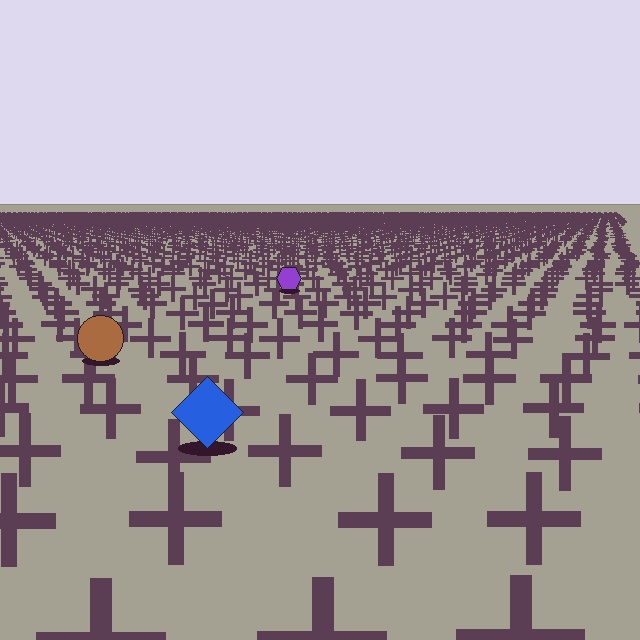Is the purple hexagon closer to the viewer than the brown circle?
No. The brown circle is closer — you can tell from the texture gradient: the ground texture is coarser near it.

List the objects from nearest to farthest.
From nearest to farthest: the blue diamond, the brown circle, the purple hexagon.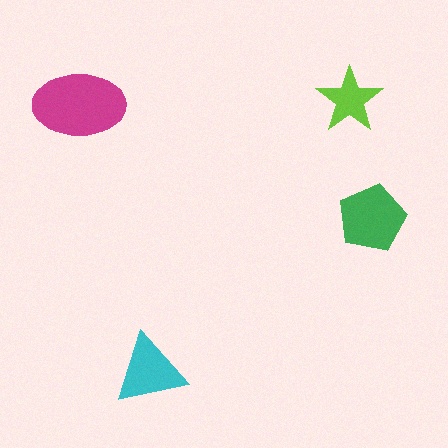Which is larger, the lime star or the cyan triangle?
The cyan triangle.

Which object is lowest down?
The cyan triangle is bottommost.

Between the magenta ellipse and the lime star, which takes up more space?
The magenta ellipse.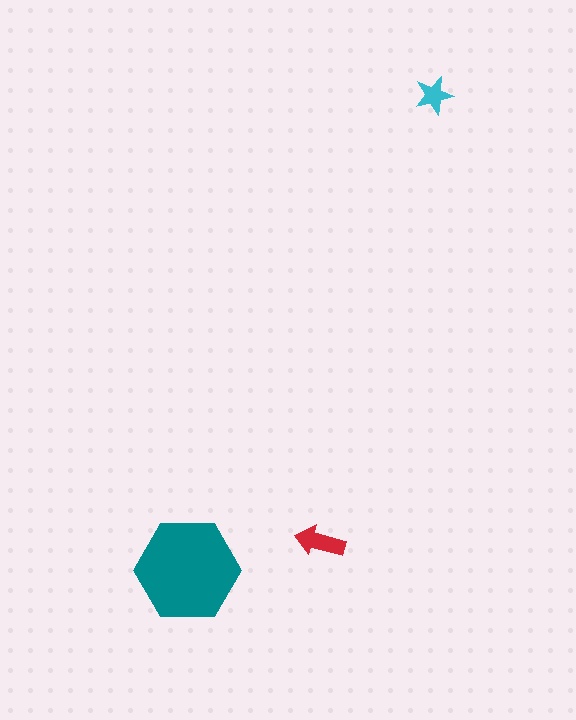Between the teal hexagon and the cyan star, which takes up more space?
The teal hexagon.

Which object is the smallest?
The cyan star.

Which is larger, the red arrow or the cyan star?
The red arrow.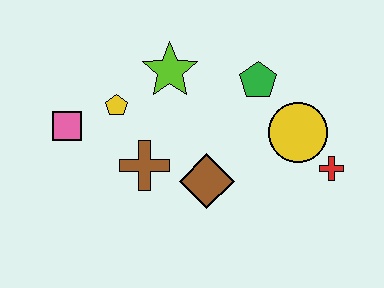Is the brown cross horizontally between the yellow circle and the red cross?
No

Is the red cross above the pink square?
No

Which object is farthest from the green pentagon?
The pink square is farthest from the green pentagon.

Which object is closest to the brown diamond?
The brown cross is closest to the brown diamond.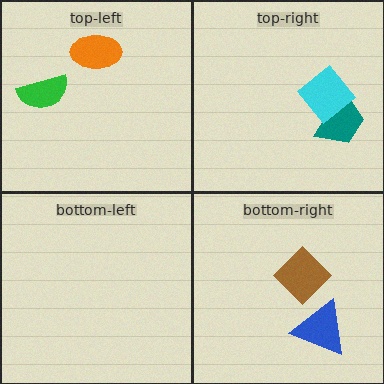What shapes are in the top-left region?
The green semicircle, the orange ellipse.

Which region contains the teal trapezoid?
The top-right region.